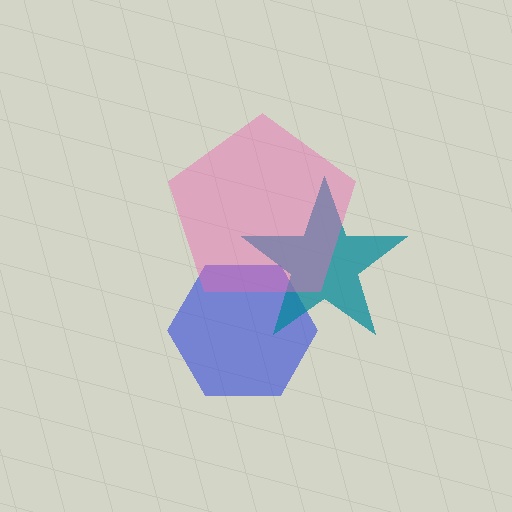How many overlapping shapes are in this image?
There are 3 overlapping shapes in the image.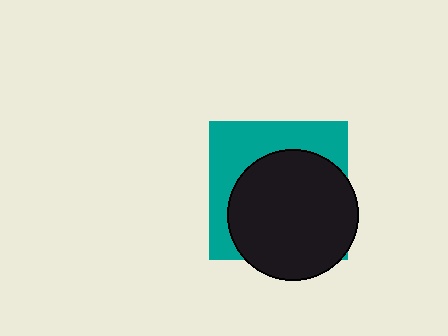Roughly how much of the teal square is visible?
A small part of it is visible (roughly 39%).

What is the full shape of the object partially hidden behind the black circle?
The partially hidden object is a teal square.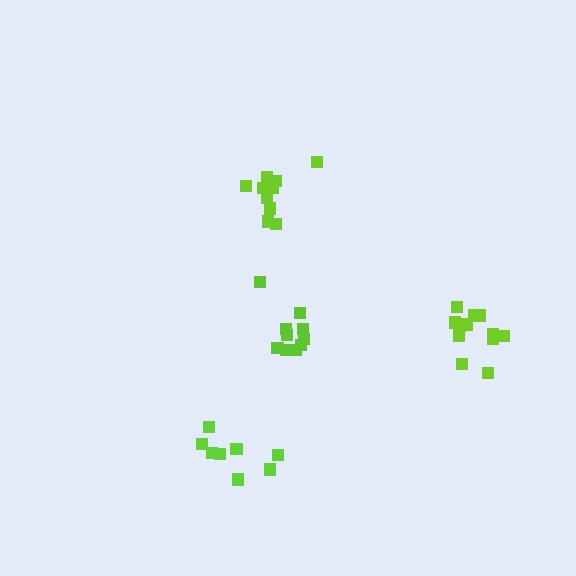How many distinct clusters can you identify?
There are 4 distinct clusters.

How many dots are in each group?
Group 1: 11 dots, Group 2: 10 dots, Group 3: 12 dots, Group 4: 8 dots (41 total).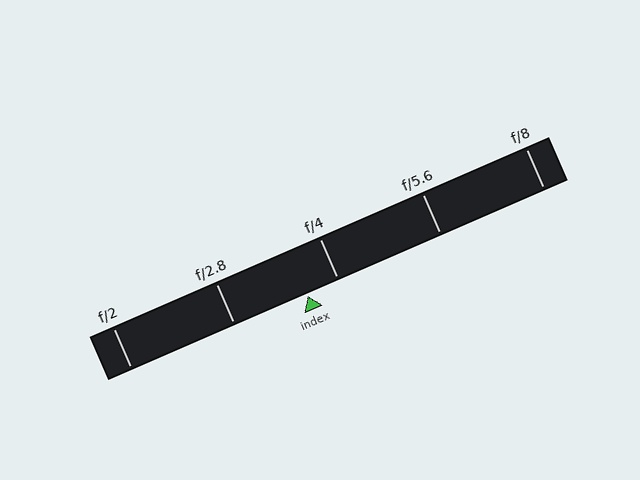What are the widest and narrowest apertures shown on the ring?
The widest aperture shown is f/2 and the narrowest is f/8.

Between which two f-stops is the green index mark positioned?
The index mark is between f/2.8 and f/4.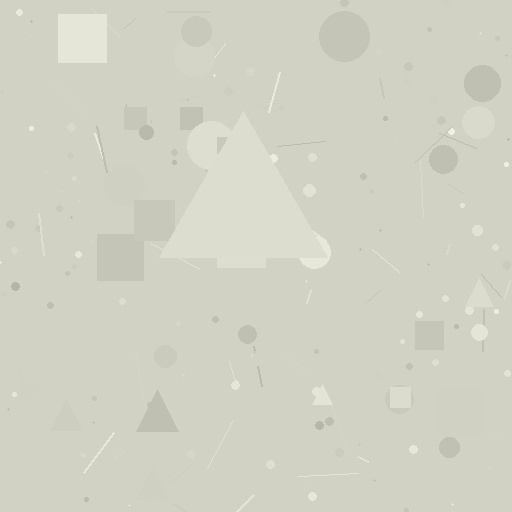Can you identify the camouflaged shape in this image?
The camouflaged shape is a triangle.